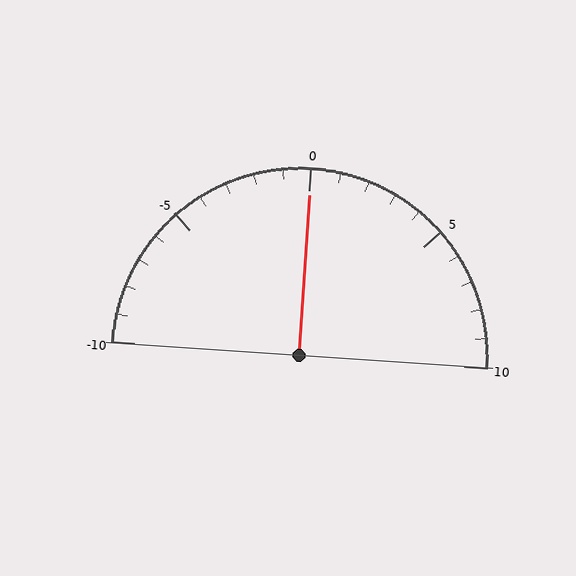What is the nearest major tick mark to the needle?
The nearest major tick mark is 0.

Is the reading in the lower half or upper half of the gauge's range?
The reading is in the upper half of the range (-10 to 10).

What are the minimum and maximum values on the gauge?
The gauge ranges from -10 to 10.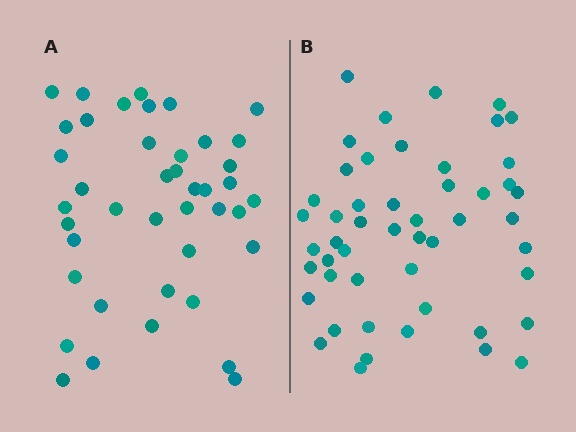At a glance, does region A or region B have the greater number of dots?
Region B (the right region) has more dots.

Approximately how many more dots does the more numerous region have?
Region B has roughly 8 or so more dots than region A.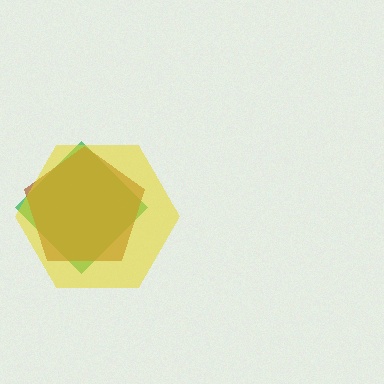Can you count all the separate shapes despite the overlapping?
Yes, there are 3 separate shapes.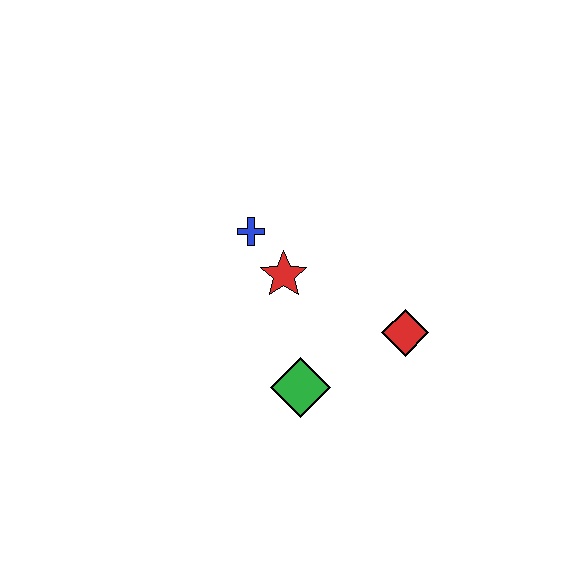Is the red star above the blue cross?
No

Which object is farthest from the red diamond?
The blue cross is farthest from the red diamond.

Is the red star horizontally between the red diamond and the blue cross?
Yes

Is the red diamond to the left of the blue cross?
No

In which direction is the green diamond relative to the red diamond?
The green diamond is to the left of the red diamond.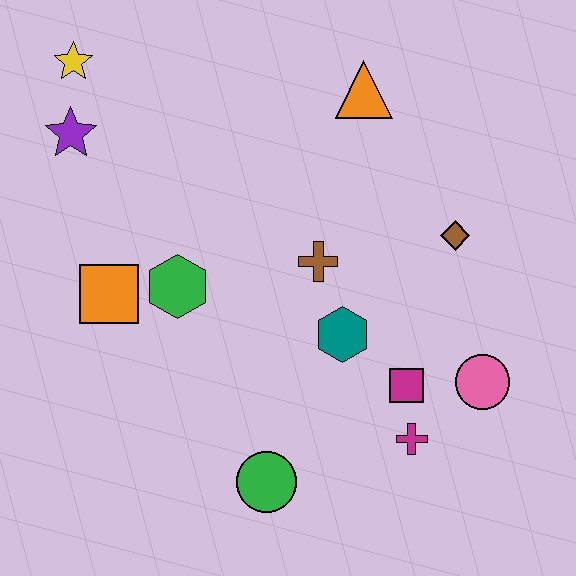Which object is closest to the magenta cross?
The magenta square is closest to the magenta cross.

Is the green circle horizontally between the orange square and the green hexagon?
No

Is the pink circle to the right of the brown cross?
Yes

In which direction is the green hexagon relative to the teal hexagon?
The green hexagon is to the left of the teal hexagon.